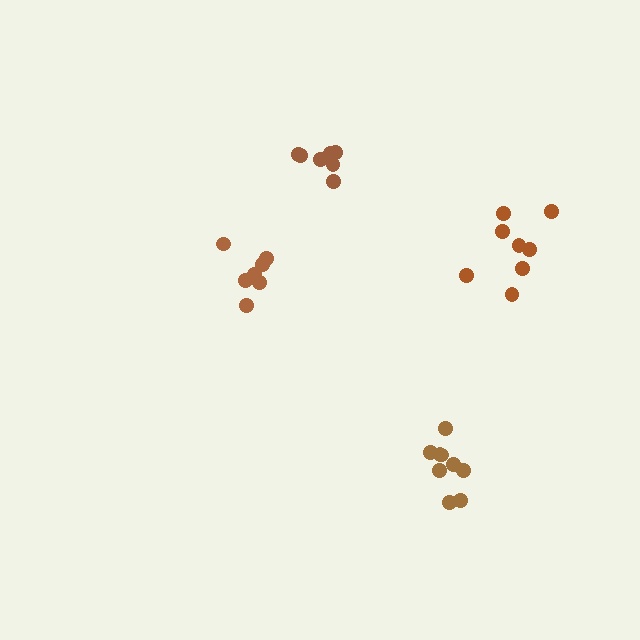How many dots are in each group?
Group 1: 7 dots, Group 2: 7 dots, Group 3: 8 dots, Group 4: 9 dots (31 total).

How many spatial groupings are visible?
There are 4 spatial groupings.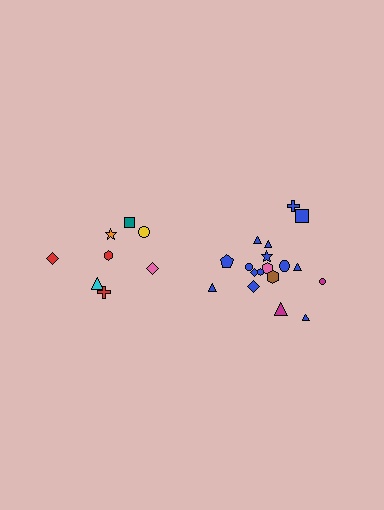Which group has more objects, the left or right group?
The right group.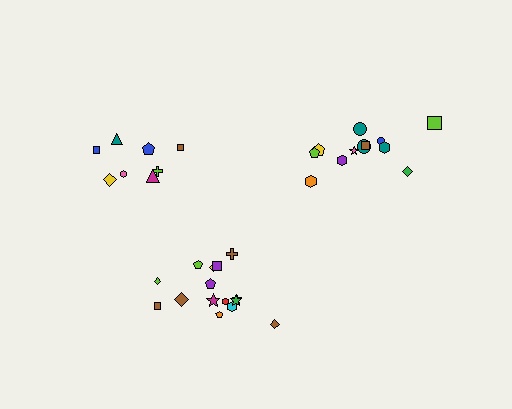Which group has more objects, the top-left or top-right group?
The top-right group.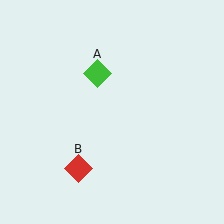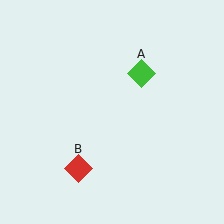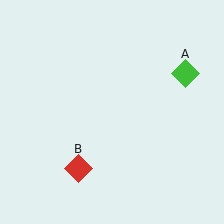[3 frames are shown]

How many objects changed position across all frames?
1 object changed position: green diamond (object A).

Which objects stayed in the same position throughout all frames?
Red diamond (object B) remained stationary.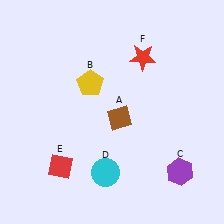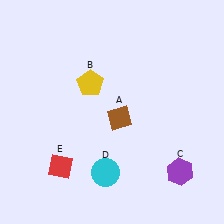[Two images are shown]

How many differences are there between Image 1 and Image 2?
There is 1 difference between the two images.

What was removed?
The red star (F) was removed in Image 2.